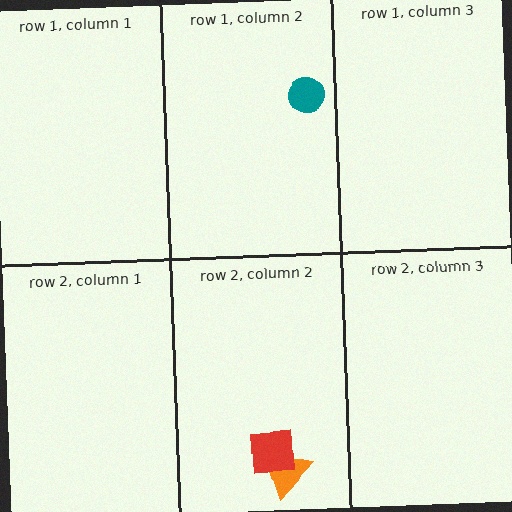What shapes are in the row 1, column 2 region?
The teal circle.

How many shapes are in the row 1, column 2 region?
1.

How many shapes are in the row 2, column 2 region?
2.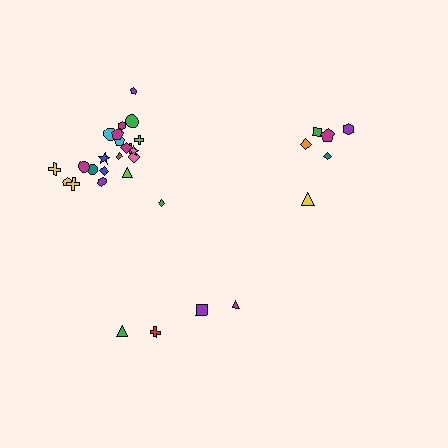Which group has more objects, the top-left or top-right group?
The top-left group.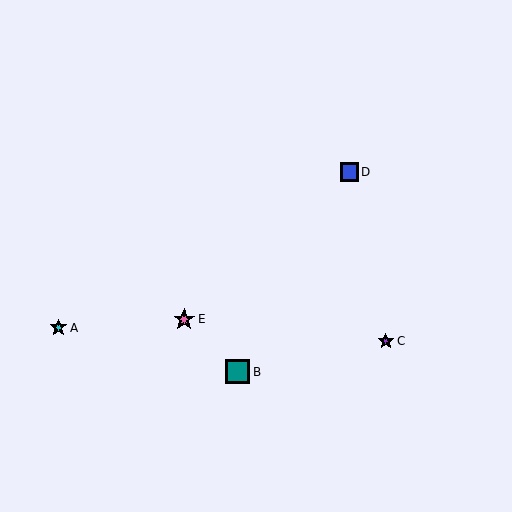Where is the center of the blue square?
The center of the blue square is at (349, 172).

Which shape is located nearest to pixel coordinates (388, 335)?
The purple star (labeled C) at (386, 341) is nearest to that location.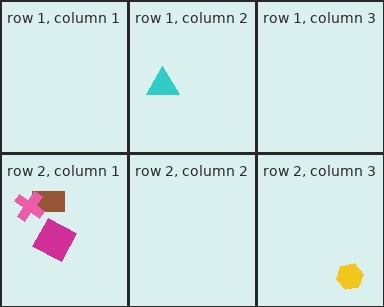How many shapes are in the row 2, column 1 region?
3.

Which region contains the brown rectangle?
The row 2, column 1 region.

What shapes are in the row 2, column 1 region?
The brown rectangle, the magenta square, the pink cross.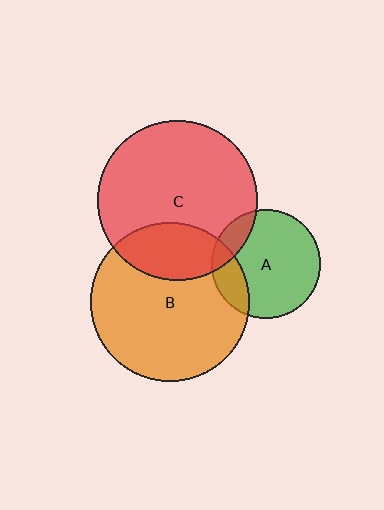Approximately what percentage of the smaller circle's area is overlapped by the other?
Approximately 15%.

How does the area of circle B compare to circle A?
Approximately 2.1 times.